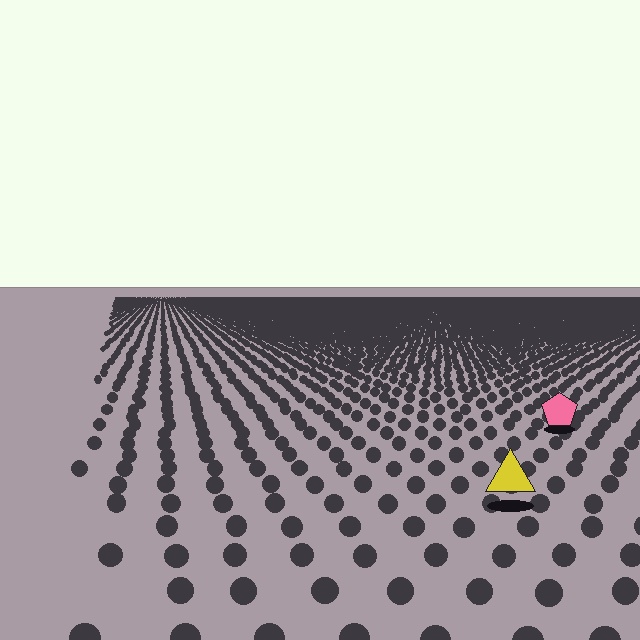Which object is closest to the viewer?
The yellow triangle is closest. The texture marks near it are larger and more spread out.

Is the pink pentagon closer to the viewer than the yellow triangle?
No. The yellow triangle is closer — you can tell from the texture gradient: the ground texture is coarser near it.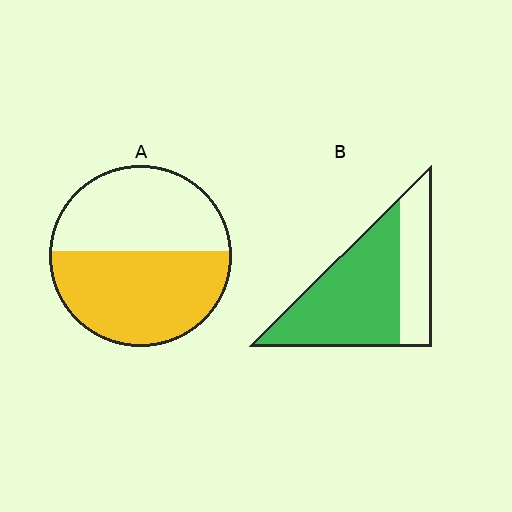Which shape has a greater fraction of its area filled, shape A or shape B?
Shape B.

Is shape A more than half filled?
Roughly half.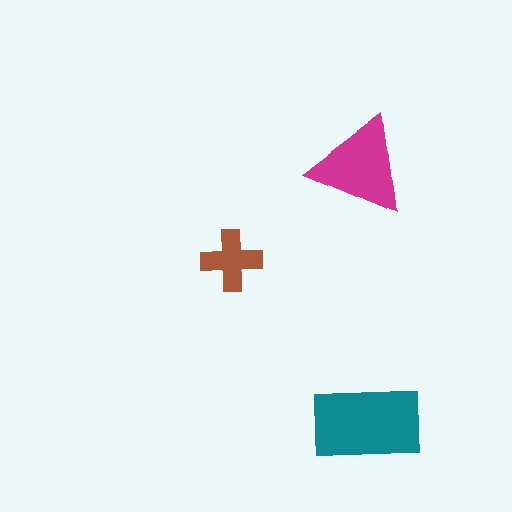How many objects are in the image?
There are 3 objects in the image.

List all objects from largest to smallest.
The teal rectangle, the magenta triangle, the brown cross.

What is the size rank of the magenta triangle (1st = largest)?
2nd.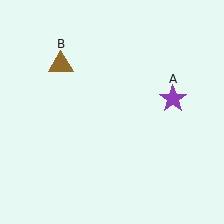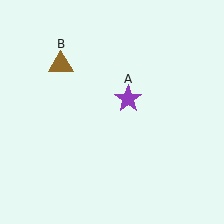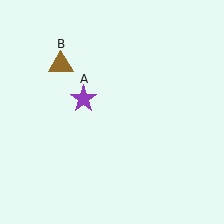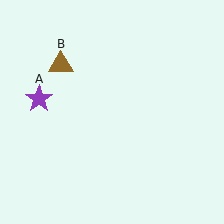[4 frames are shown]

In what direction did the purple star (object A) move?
The purple star (object A) moved left.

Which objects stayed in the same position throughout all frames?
Brown triangle (object B) remained stationary.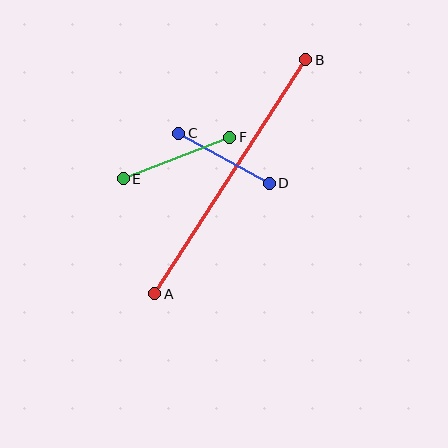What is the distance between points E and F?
The distance is approximately 115 pixels.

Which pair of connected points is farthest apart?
Points A and B are farthest apart.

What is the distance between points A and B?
The distance is approximately 279 pixels.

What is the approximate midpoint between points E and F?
The midpoint is at approximately (177, 158) pixels.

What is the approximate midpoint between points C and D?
The midpoint is at approximately (224, 158) pixels.